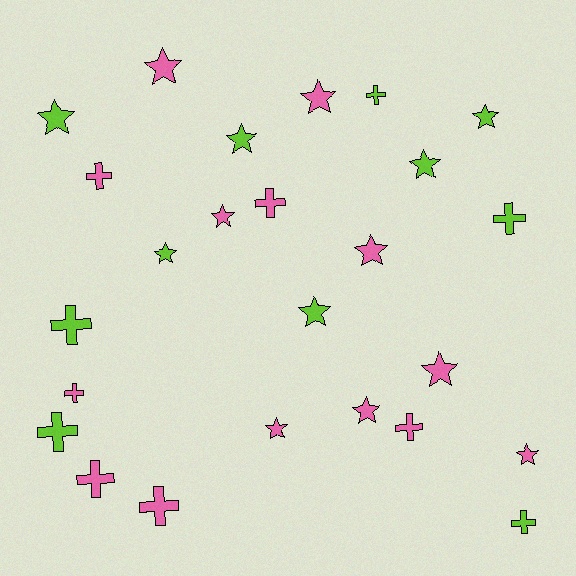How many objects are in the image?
There are 25 objects.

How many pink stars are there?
There are 8 pink stars.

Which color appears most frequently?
Pink, with 14 objects.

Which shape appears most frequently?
Star, with 14 objects.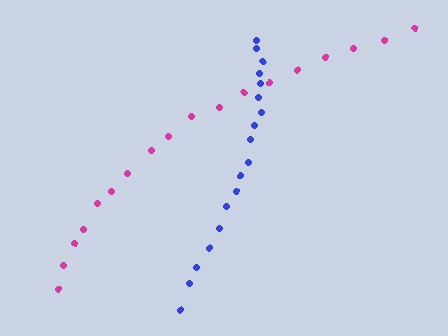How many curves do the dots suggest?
There are 2 distinct paths.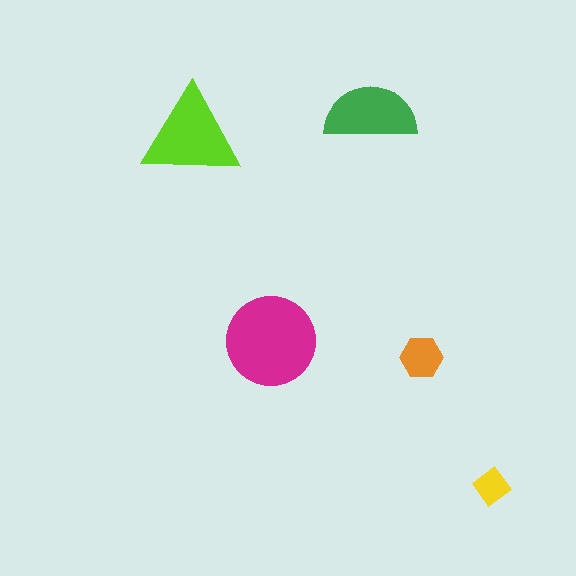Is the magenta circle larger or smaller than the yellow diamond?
Larger.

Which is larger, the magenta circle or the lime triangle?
The magenta circle.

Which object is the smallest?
The yellow diamond.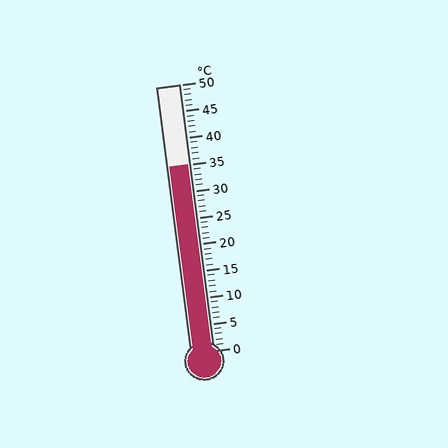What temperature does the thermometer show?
The thermometer shows approximately 35°C.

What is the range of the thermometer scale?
The thermometer scale ranges from 0°C to 50°C.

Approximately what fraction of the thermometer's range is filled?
The thermometer is filled to approximately 70% of its range.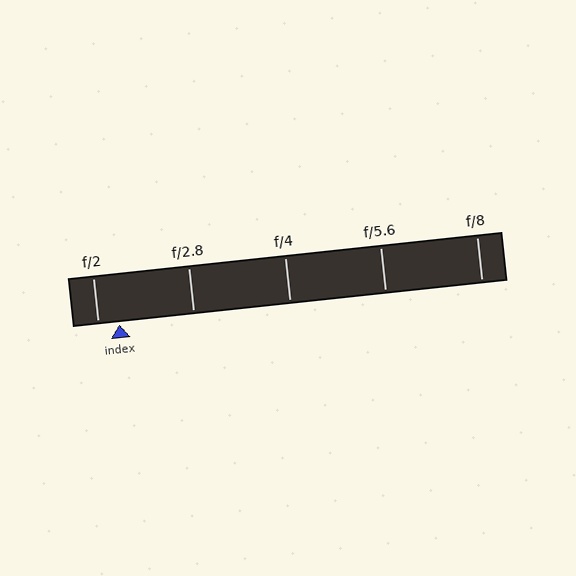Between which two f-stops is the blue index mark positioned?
The index mark is between f/2 and f/2.8.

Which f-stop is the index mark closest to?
The index mark is closest to f/2.